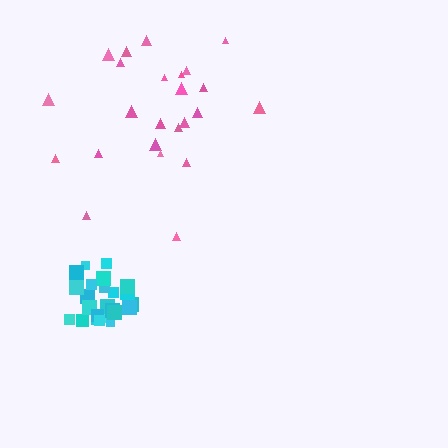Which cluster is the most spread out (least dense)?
Pink.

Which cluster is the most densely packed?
Cyan.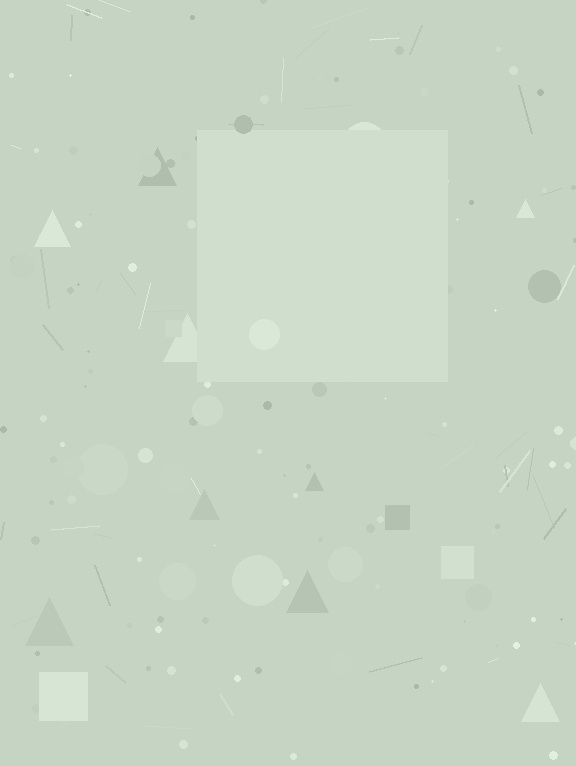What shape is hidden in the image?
A square is hidden in the image.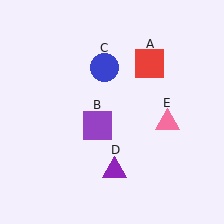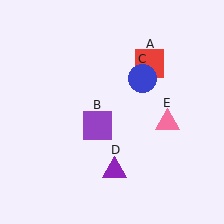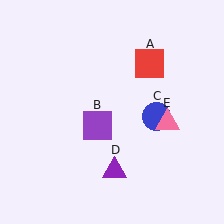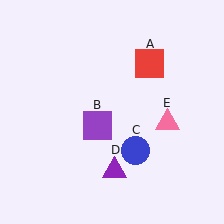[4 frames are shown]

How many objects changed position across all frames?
1 object changed position: blue circle (object C).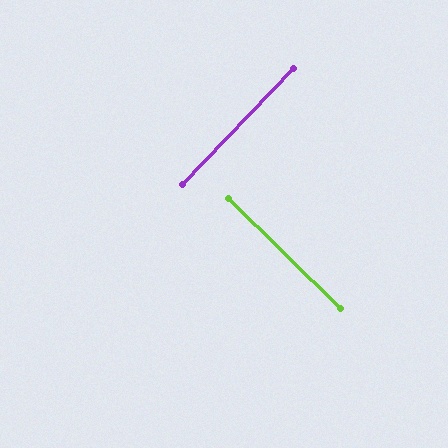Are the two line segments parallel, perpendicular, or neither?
Perpendicular — they meet at approximately 90°.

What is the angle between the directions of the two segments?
Approximately 90 degrees.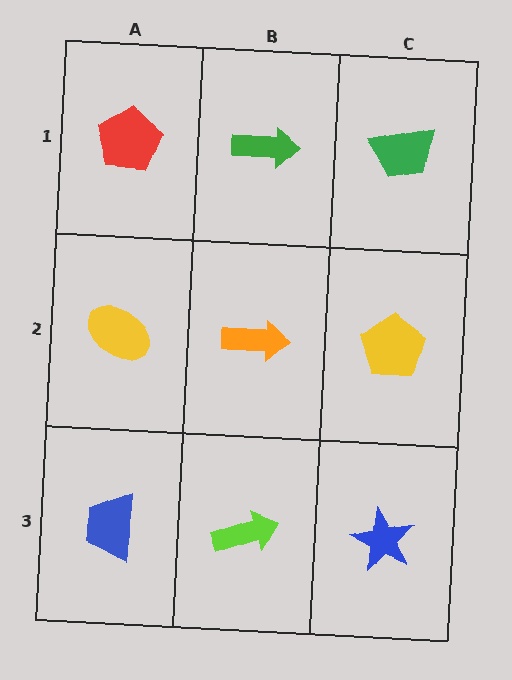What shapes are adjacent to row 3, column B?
An orange arrow (row 2, column B), a blue trapezoid (row 3, column A), a blue star (row 3, column C).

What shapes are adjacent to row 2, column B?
A green arrow (row 1, column B), a lime arrow (row 3, column B), a yellow ellipse (row 2, column A), a yellow pentagon (row 2, column C).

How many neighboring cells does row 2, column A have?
3.